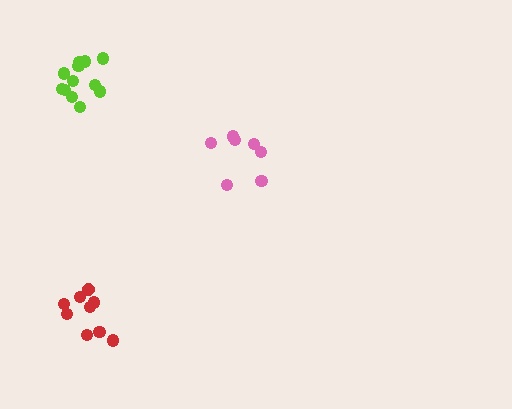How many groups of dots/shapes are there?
There are 3 groups.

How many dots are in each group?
Group 1: 9 dots, Group 2: 7 dots, Group 3: 12 dots (28 total).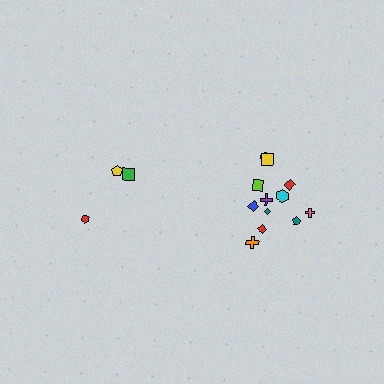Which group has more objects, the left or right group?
The right group.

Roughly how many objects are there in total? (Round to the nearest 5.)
Roughly 15 objects in total.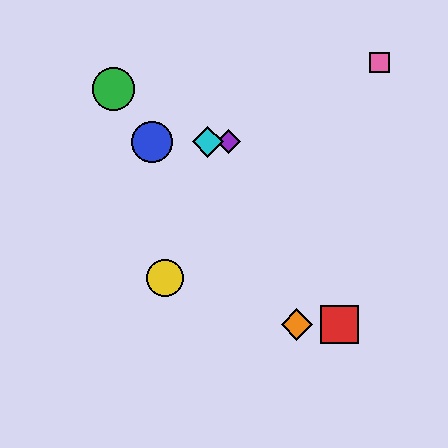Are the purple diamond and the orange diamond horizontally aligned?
No, the purple diamond is at y≈142 and the orange diamond is at y≈325.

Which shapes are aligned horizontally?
The blue circle, the purple diamond, the cyan diamond are aligned horizontally.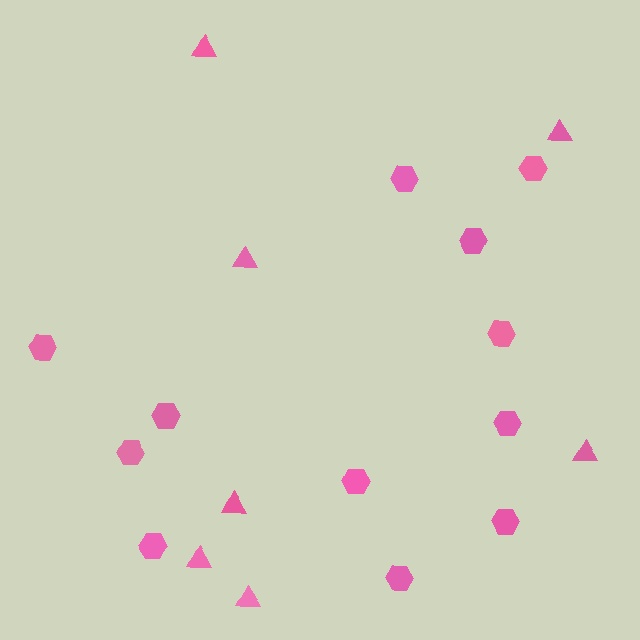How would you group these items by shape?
There are 2 groups: one group of triangles (7) and one group of hexagons (12).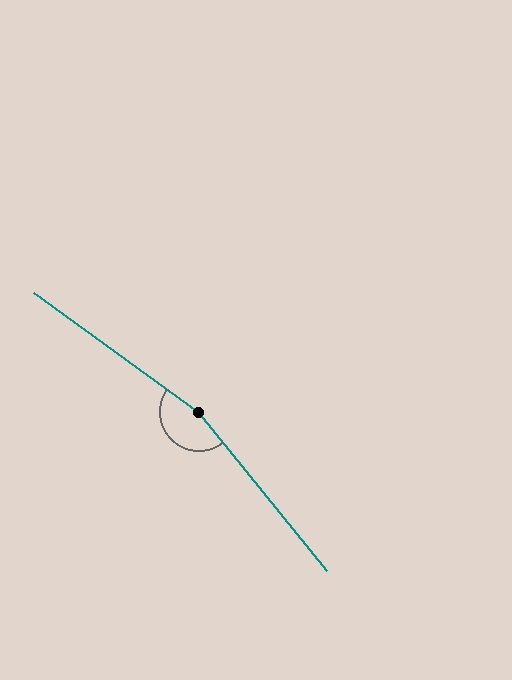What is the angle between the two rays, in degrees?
Approximately 165 degrees.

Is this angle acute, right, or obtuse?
It is obtuse.